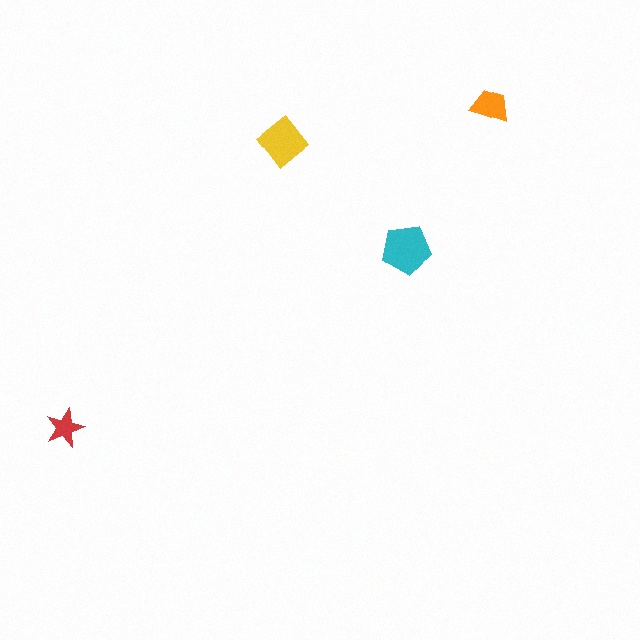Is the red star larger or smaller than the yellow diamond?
Smaller.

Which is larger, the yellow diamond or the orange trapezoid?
The yellow diamond.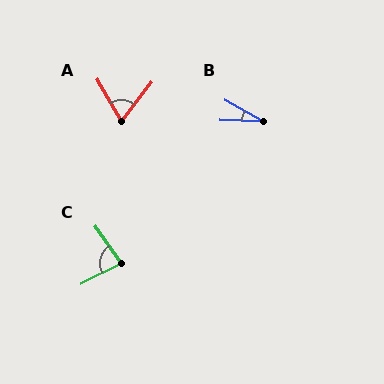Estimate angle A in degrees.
Approximately 67 degrees.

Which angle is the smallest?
B, at approximately 28 degrees.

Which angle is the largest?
C, at approximately 81 degrees.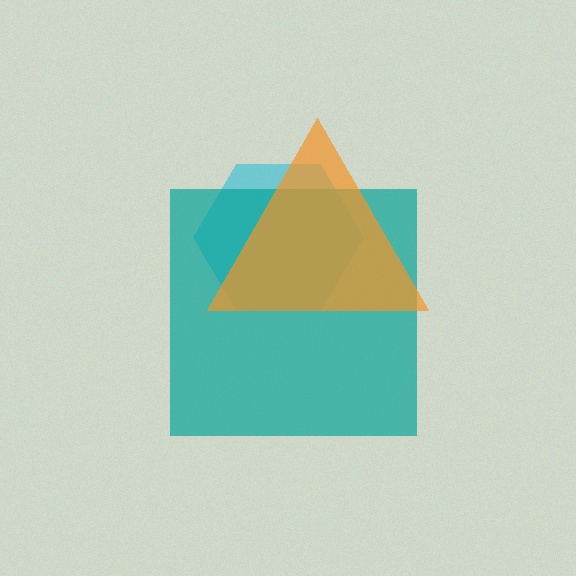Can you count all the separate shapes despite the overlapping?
Yes, there are 3 separate shapes.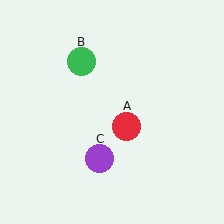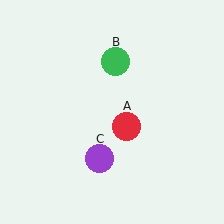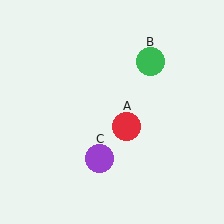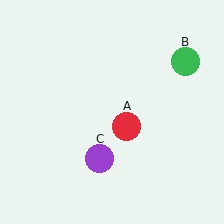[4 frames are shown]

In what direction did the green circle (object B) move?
The green circle (object B) moved right.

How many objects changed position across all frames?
1 object changed position: green circle (object B).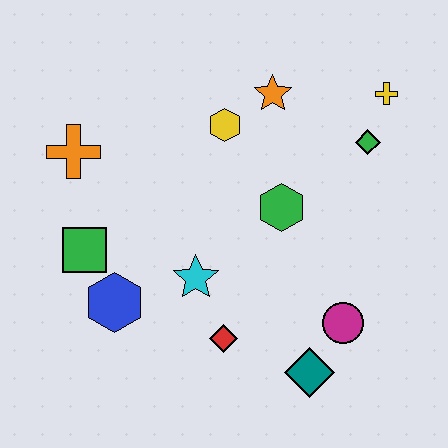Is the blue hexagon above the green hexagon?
No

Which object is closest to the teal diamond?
The magenta circle is closest to the teal diamond.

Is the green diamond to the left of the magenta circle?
No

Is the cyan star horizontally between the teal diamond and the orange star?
No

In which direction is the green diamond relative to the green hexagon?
The green diamond is to the right of the green hexagon.